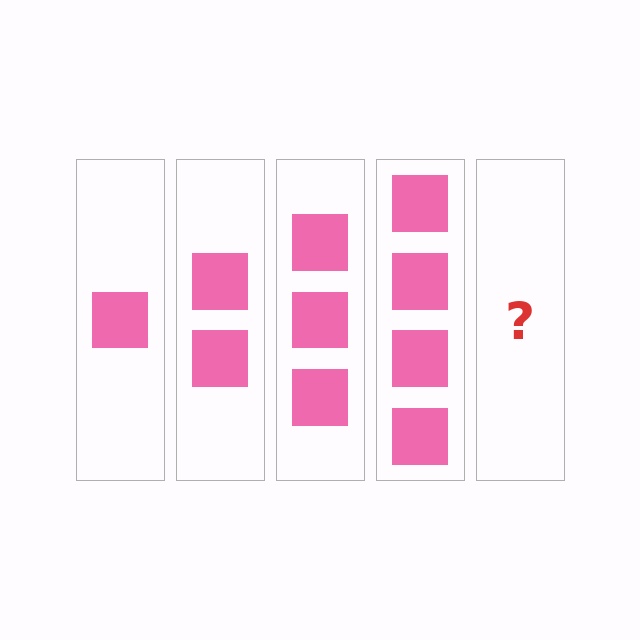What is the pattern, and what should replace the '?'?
The pattern is that each step adds one more square. The '?' should be 5 squares.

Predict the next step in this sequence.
The next step is 5 squares.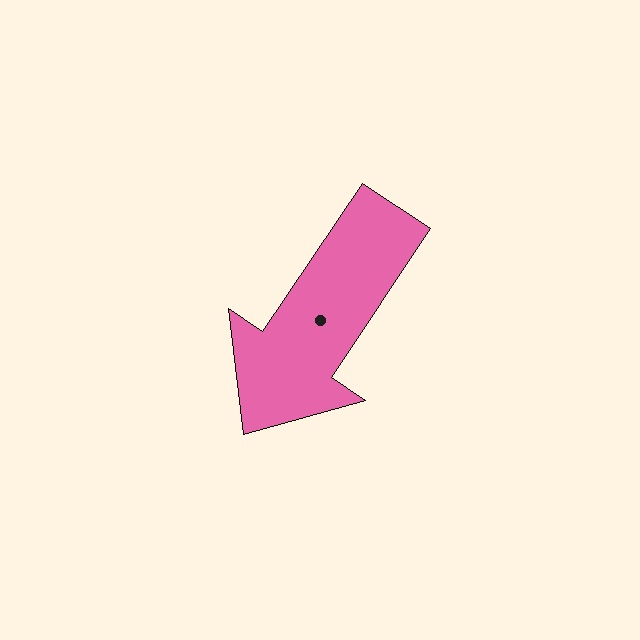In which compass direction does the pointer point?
Southwest.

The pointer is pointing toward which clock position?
Roughly 7 o'clock.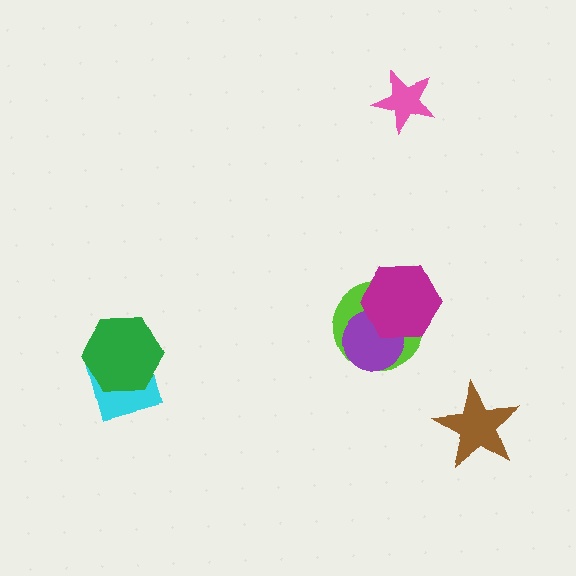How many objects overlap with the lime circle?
2 objects overlap with the lime circle.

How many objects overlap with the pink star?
0 objects overlap with the pink star.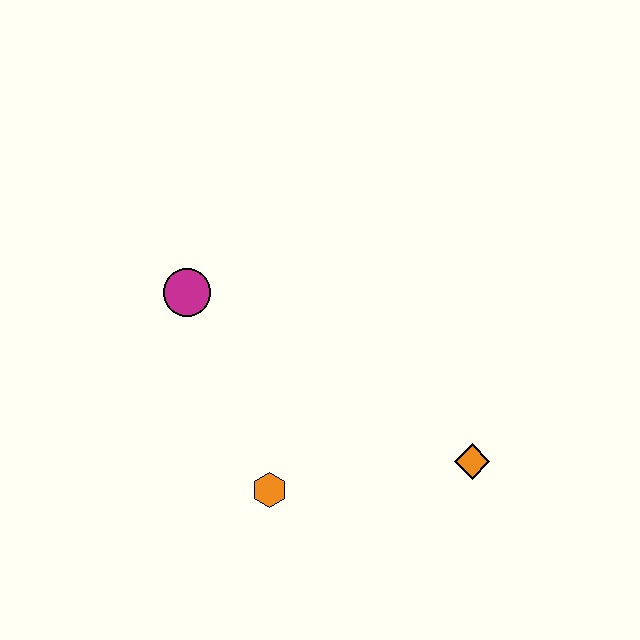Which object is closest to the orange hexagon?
The orange diamond is closest to the orange hexagon.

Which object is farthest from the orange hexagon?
The magenta circle is farthest from the orange hexagon.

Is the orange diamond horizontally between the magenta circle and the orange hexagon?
No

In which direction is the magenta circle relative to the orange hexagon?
The magenta circle is above the orange hexagon.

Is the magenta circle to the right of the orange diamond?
No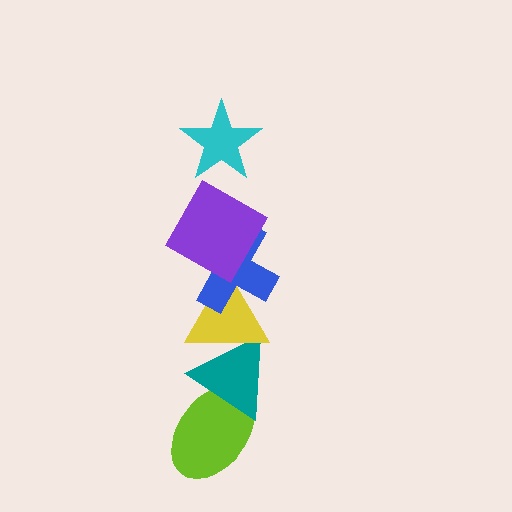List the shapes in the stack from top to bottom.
From top to bottom: the cyan star, the purple square, the blue cross, the yellow triangle, the teal triangle, the lime ellipse.